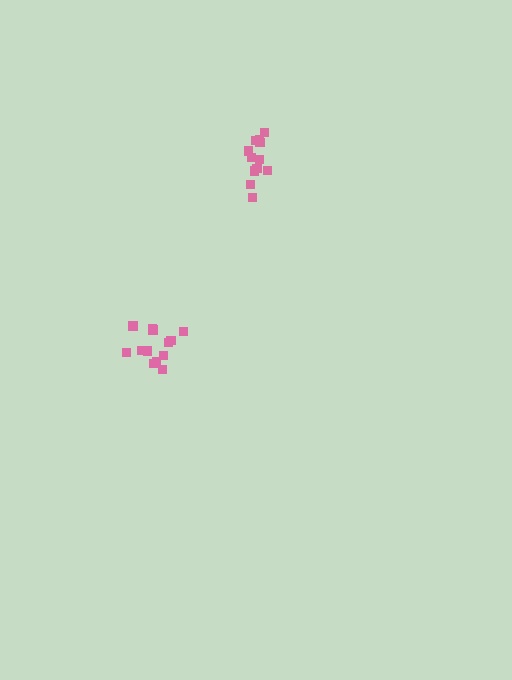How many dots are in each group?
Group 1: 12 dots, Group 2: 13 dots (25 total).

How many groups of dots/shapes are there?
There are 2 groups.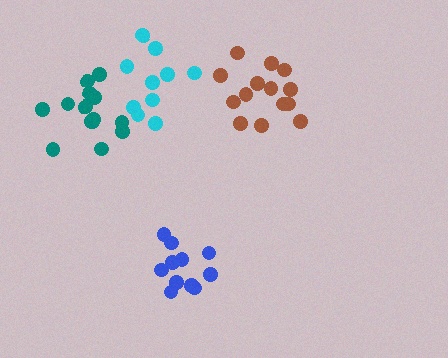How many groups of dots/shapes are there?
There are 4 groups.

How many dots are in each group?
Group 1: 10 dots, Group 2: 11 dots, Group 3: 14 dots, Group 4: 14 dots (49 total).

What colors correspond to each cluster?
The clusters are colored: cyan, blue, teal, brown.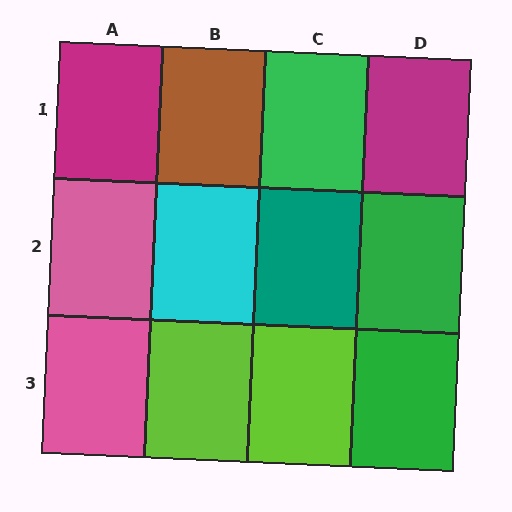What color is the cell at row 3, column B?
Lime.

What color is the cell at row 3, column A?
Pink.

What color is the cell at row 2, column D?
Green.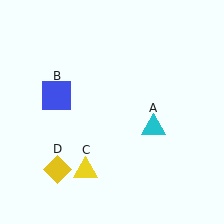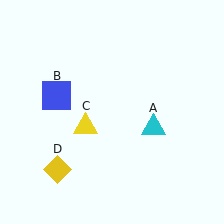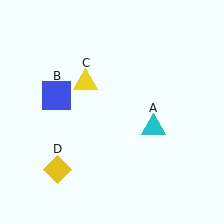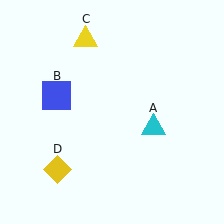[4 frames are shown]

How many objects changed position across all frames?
1 object changed position: yellow triangle (object C).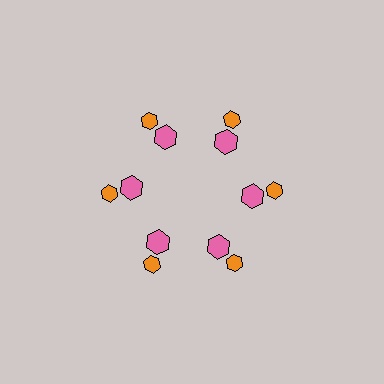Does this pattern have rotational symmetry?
Yes, this pattern has 6-fold rotational symmetry. It looks the same after rotating 60 degrees around the center.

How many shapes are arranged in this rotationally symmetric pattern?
There are 12 shapes, arranged in 6 groups of 2.